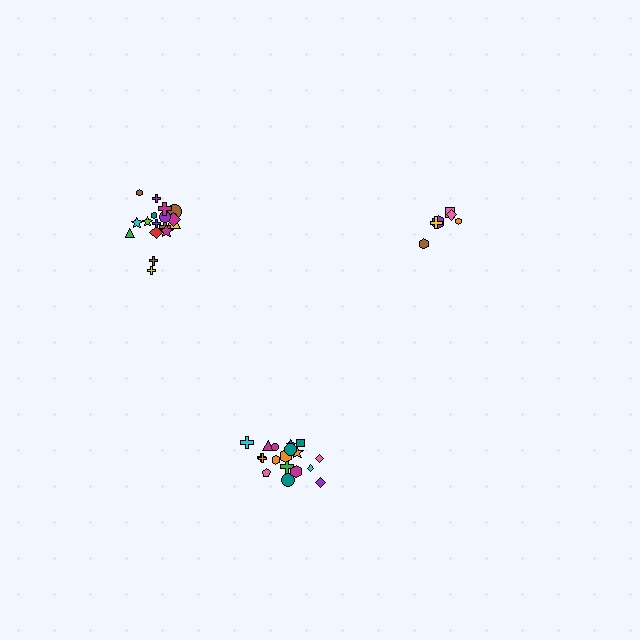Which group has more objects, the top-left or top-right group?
The top-left group.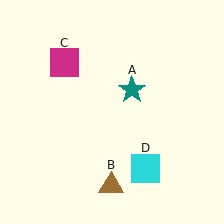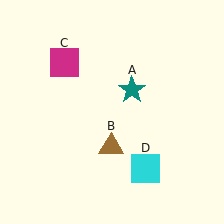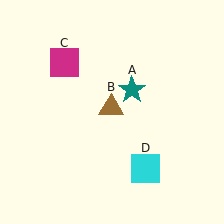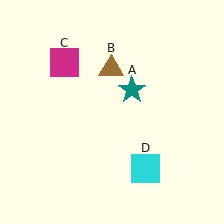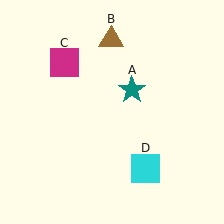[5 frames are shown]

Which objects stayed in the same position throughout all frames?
Teal star (object A) and magenta square (object C) and cyan square (object D) remained stationary.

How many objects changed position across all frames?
1 object changed position: brown triangle (object B).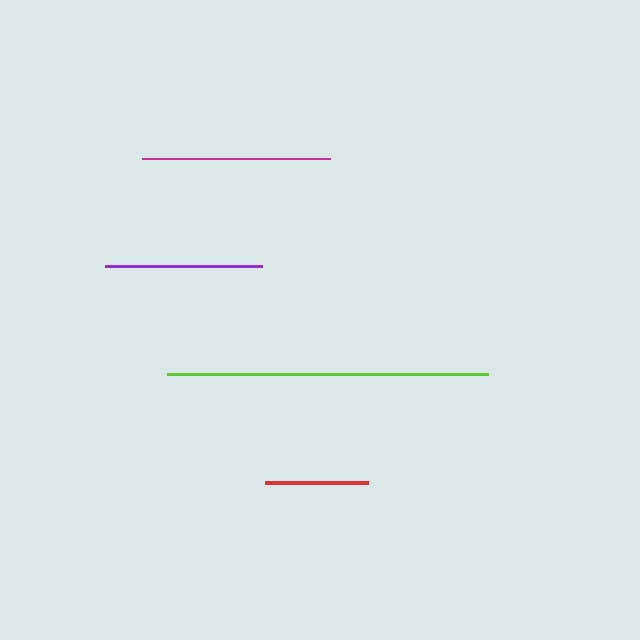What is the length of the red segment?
The red segment is approximately 103 pixels long.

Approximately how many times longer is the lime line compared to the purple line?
The lime line is approximately 2.0 times the length of the purple line.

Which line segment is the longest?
The lime line is the longest at approximately 321 pixels.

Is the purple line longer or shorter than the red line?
The purple line is longer than the red line.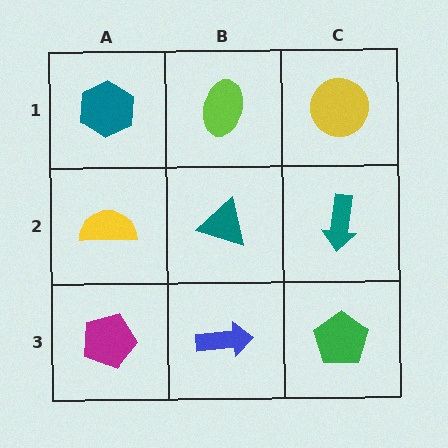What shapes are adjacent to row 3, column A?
A yellow semicircle (row 2, column A), a blue arrow (row 3, column B).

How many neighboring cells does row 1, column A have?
2.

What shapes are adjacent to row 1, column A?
A yellow semicircle (row 2, column A), a lime ellipse (row 1, column B).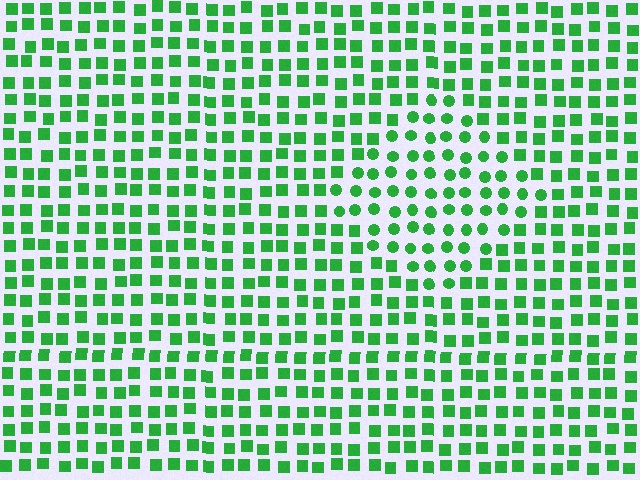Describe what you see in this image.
The image is filled with small green elements arranged in a uniform grid. A diamond-shaped region contains circles, while the surrounding area contains squares. The boundary is defined purely by the change in element shape.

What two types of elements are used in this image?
The image uses circles inside the diamond region and squares outside it.